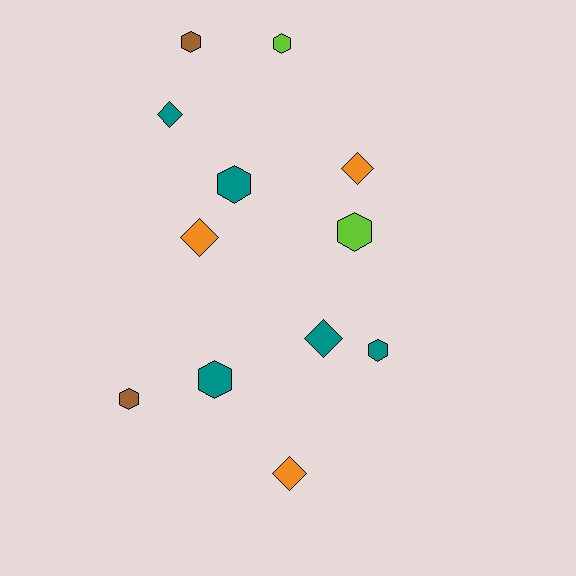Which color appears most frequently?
Teal, with 5 objects.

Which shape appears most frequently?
Hexagon, with 7 objects.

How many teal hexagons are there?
There are 3 teal hexagons.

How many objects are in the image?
There are 12 objects.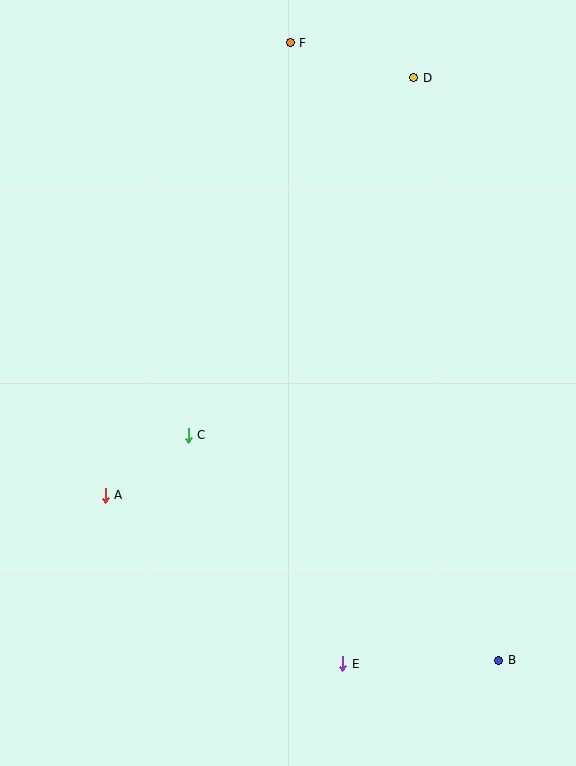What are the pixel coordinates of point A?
Point A is at (105, 495).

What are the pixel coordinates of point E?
Point E is at (343, 664).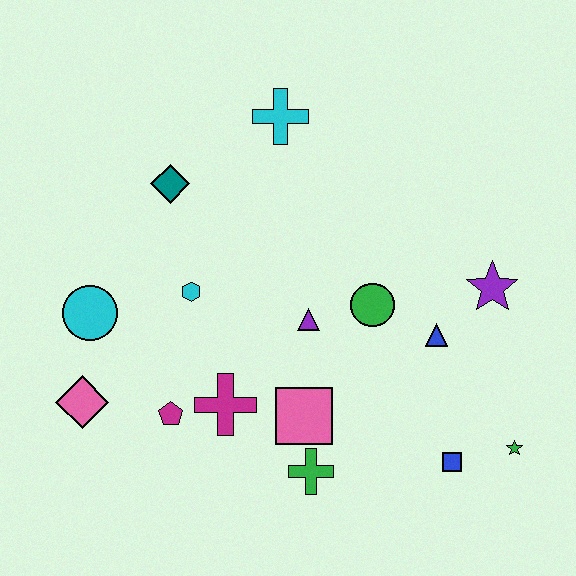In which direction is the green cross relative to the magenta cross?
The green cross is to the right of the magenta cross.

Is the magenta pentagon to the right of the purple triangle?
No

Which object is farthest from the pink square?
The cyan cross is farthest from the pink square.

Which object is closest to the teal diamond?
The cyan hexagon is closest to the teal diamond.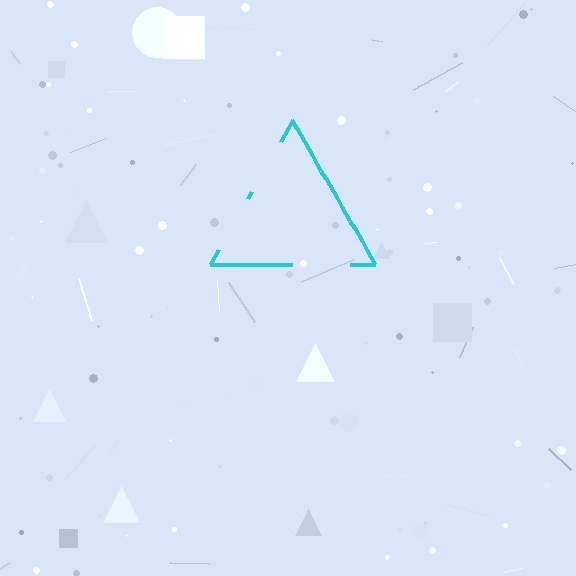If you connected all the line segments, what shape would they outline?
They would outline a triangle.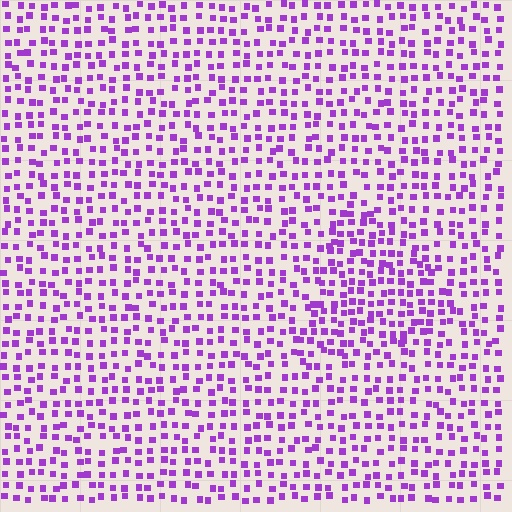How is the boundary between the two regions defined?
The boundary is defined by a change in element density (approximately 1.5x ratio). All elements are the same color, size, and shape.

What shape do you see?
I see a triangle.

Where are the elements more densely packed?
The elements are more densely packed inside the triangle boundary.